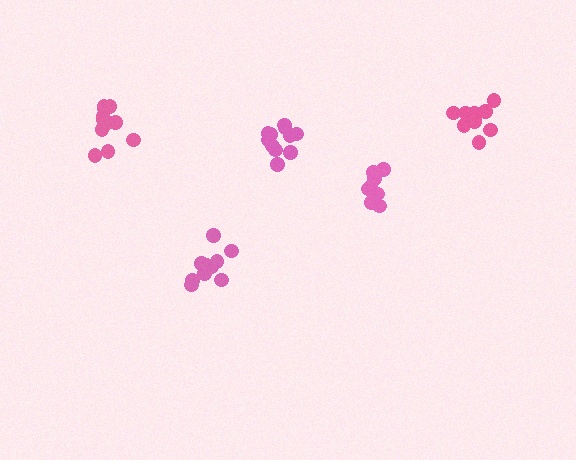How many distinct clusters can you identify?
There are 5 distinct clusters.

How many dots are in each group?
Group 1: 11 dots, Group 2: 8 dots, Group 3: 11 dots, Group 4: 11 dots, Group 5: 11 dots (52 total).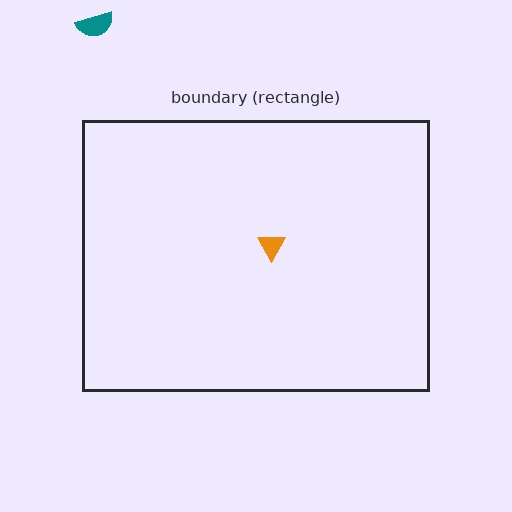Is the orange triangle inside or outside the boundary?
Inside.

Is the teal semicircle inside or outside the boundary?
Outside.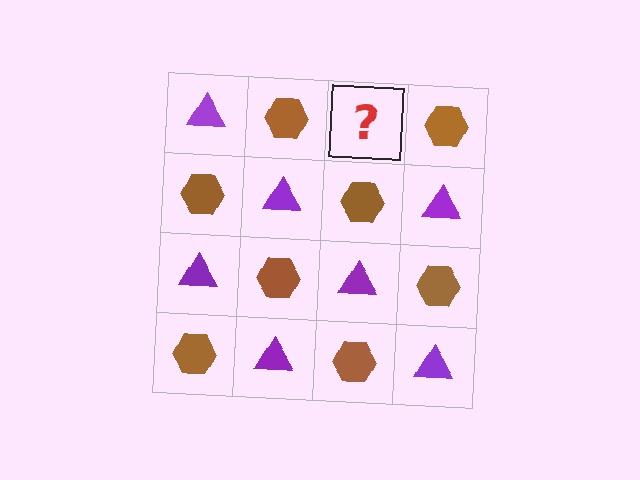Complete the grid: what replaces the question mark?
The question mark should be replaced with a purple triangle.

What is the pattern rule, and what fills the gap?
The rule is that it alternates purple triangle and brown hexagon in a checkerboard pattern. The gap should be filled with a purple triangle.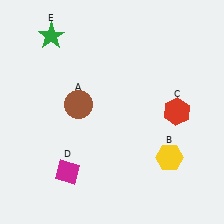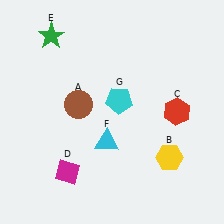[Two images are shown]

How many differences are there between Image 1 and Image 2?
There are 2 differences between the two images.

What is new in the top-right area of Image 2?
A cyan pentagon (G) was added in the top-right area of Image 2.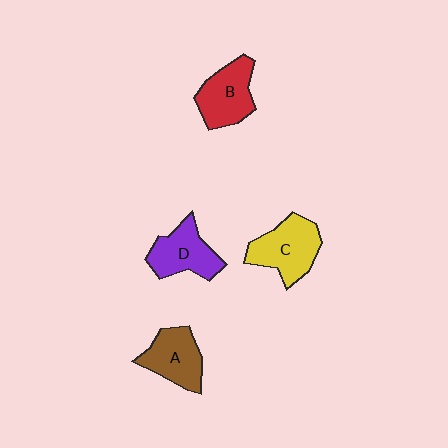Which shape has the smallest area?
Shape A (brown).